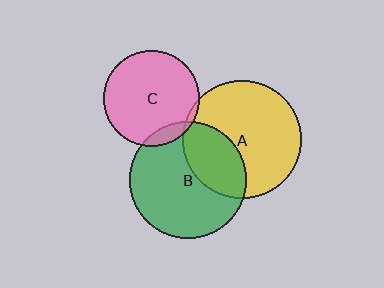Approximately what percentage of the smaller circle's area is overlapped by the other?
Approximately 5%.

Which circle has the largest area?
Circle A (yellow).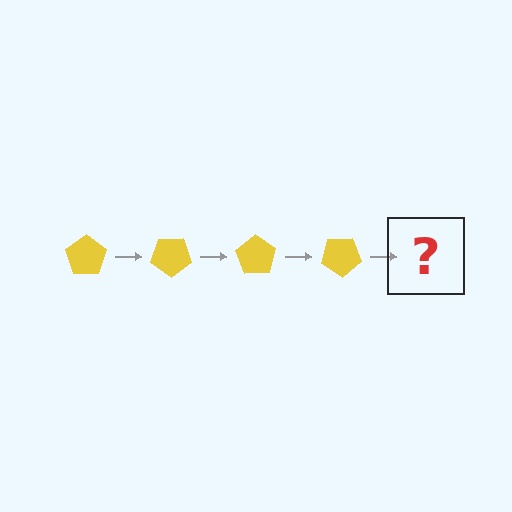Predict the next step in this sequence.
The next step is a yellow pentagon rotated 140 degrees.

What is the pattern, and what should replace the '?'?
The pattern is that the pentagon rotates 35 degrees each step. The '?' should be a yellow pentagon rotated 140 degrees.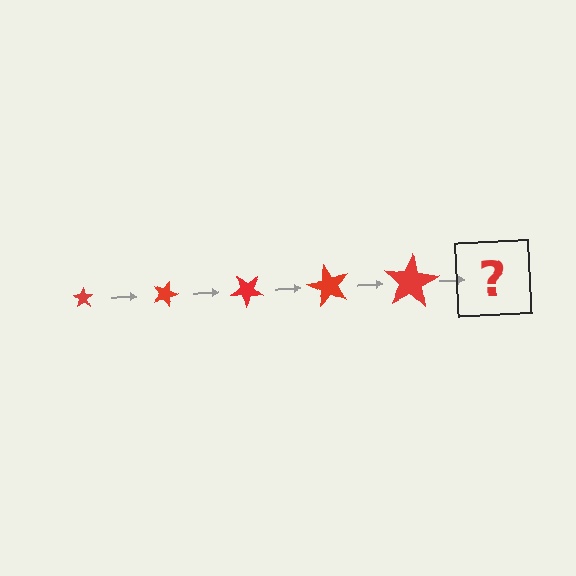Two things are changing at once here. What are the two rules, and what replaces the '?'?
The two rules are that the star grows larger each step and it rotates 20 degrees each step. The '?' should be a star, larger than the previous one and rotated 100 degrees from the start.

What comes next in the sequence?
The next element should be a star, larger than the previous one and rotated 100 degrees from the start.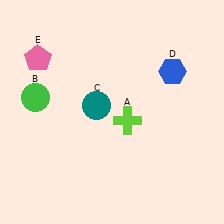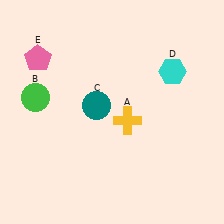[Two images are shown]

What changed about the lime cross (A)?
In Image 1, A is lime. In Image 2, it changed to yellow.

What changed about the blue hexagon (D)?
In Image 1, D is blue. In Image 2, it changed to cyan.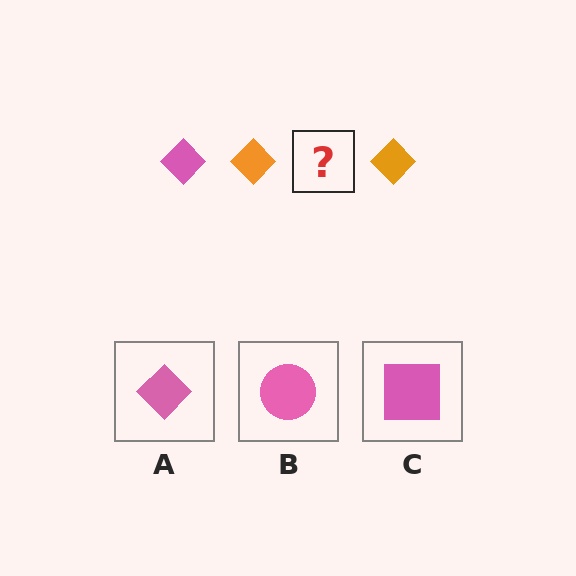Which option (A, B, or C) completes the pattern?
A.